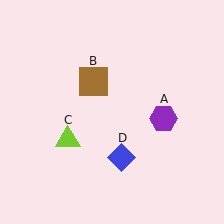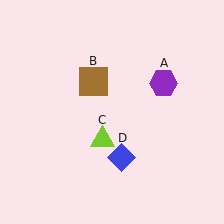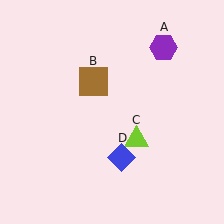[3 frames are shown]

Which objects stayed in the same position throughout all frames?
Brown square (object B) and blue diamond (object D) remained stationary.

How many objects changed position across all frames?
2 objects changed position: purple hexagon (object A), lime triangle (object C).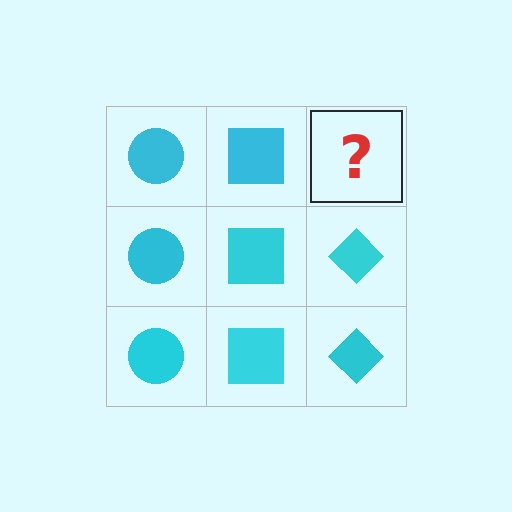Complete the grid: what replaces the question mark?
The question mark should be replaced with a cyan diamond.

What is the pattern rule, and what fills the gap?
The rule is that each column has a consistent shape. The gap should be filled with a cyan diamond.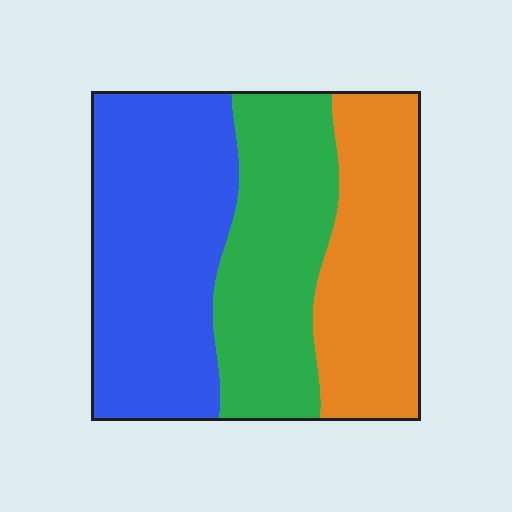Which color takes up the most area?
Blue, at roughly 40%.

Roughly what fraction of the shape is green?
Green covers around 30% of the shape.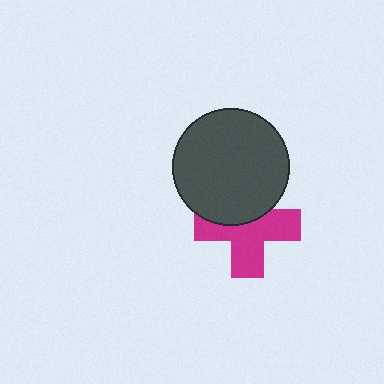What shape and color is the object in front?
The object in front is a dark gray circle.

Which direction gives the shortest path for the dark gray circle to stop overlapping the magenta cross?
Moving up gives the shortest separation.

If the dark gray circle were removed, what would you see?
You would see the complete magenta cross.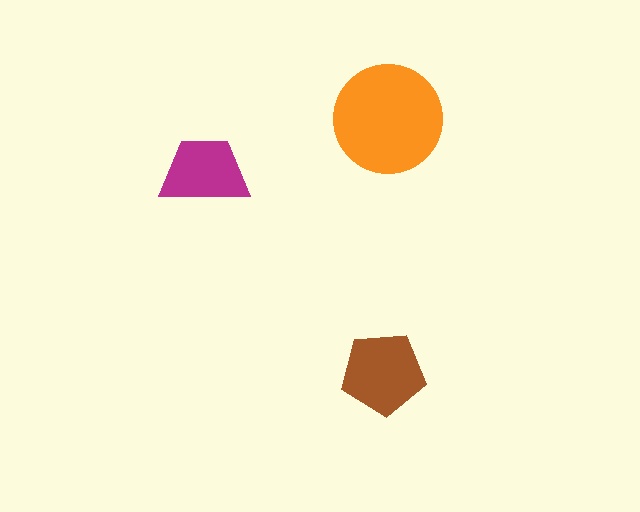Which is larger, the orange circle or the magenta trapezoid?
The orange circle.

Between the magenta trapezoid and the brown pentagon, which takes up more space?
The brown pentagon.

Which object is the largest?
The orange circle.